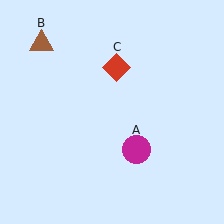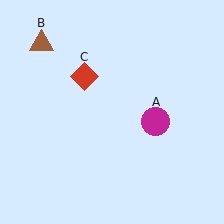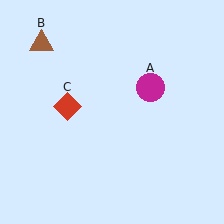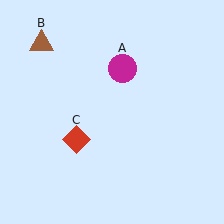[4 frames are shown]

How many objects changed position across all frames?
2 objects changed position: magenta circle (object A), red diamond (object C).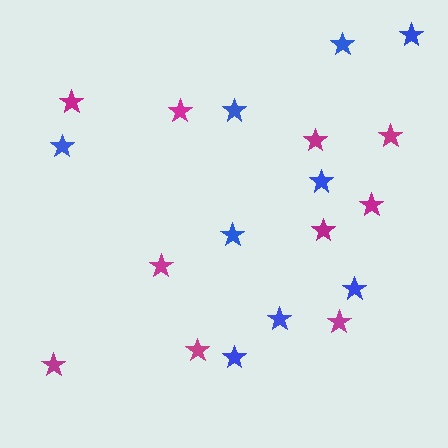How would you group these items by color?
There are 2 groups: one group of blue stars (9) and one group of magenta stars (10).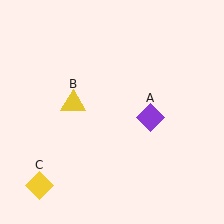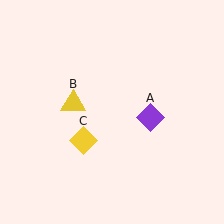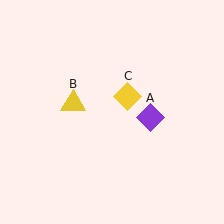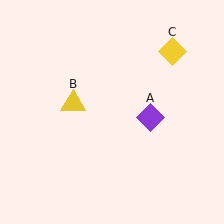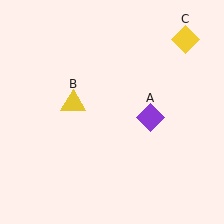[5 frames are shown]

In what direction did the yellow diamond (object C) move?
The yellow diamond (object C) moved up and to the right.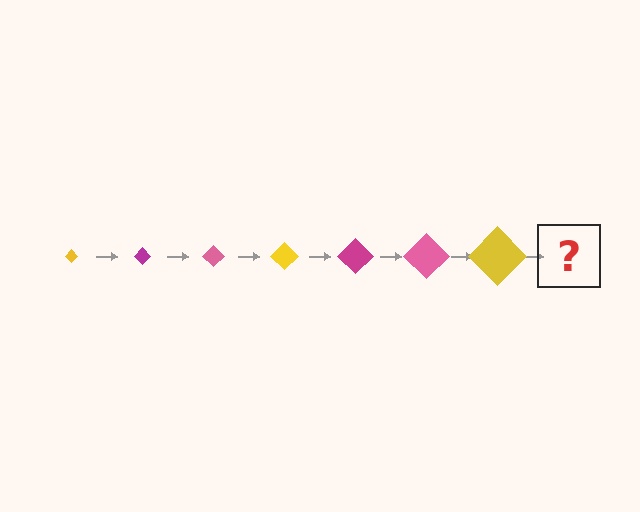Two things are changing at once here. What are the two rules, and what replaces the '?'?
The two rules are that the diamond grows larger each step and the color cycles through yellow, magenta, and pink. The '?' should be a magenta diamond, larger than the previous one.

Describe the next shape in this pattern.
It should be a magenta diamond, larger than the previous one.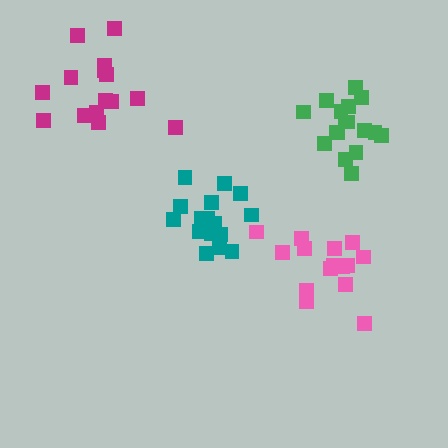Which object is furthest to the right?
The green cluster is rightmost.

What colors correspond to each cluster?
The clusters are colored: teal, green, pink, magenta.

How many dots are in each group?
Group 1: 16 dots, Group 2: 17 dots, Group 3: 15 dots, Group 4: 16 dots (64 total).